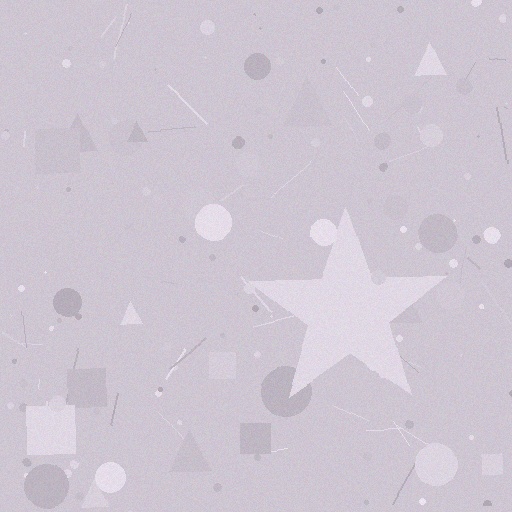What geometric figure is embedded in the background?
A star is embedded in the background.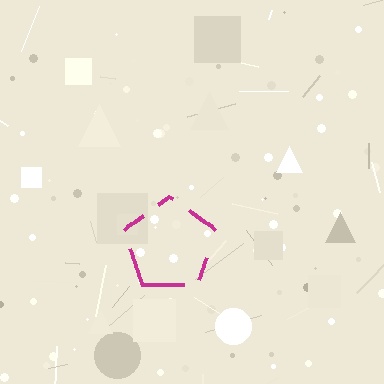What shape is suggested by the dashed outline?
The dashed outline suggests a pentagon.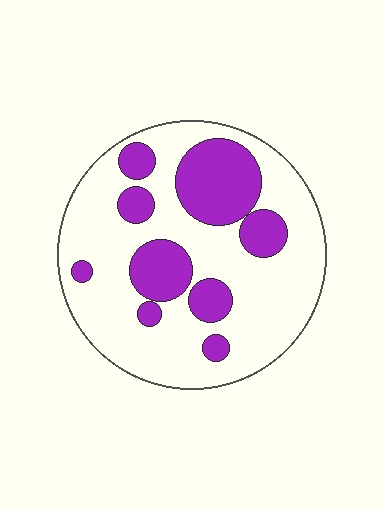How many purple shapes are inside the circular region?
9.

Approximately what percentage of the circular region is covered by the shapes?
Approximately 30%.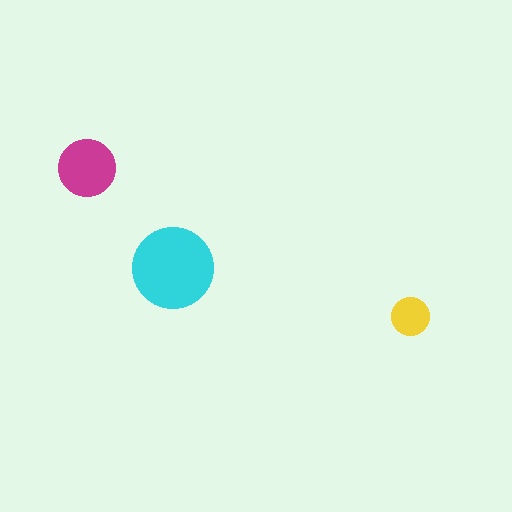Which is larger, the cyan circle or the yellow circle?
The cyan one.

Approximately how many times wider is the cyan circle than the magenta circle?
About 1.5 times wider.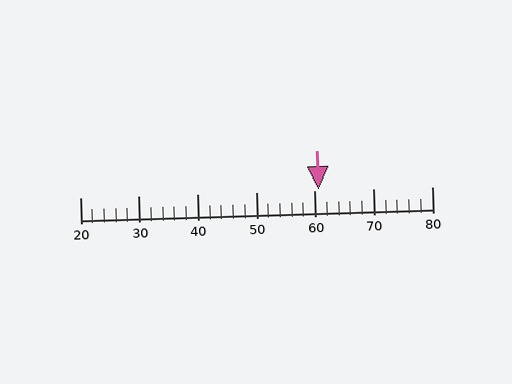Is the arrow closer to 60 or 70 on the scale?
The arrow is closer to 60.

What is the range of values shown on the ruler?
The ruler shows values from 20 to 80.